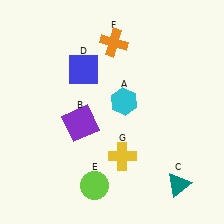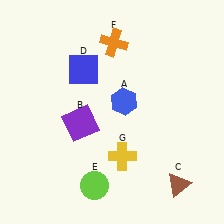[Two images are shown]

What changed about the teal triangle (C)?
In Image 1, C is teal. In Image 2, it changed to brown.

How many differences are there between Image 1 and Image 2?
There are 2 differences between the two images.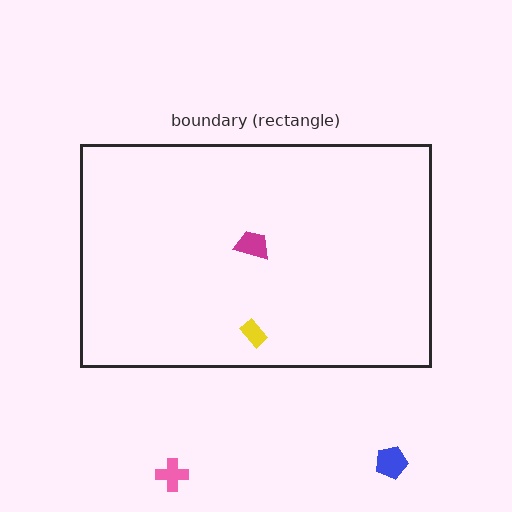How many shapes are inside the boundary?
2 inside, 2 outside.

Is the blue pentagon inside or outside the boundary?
Outside.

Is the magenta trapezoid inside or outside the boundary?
Inside.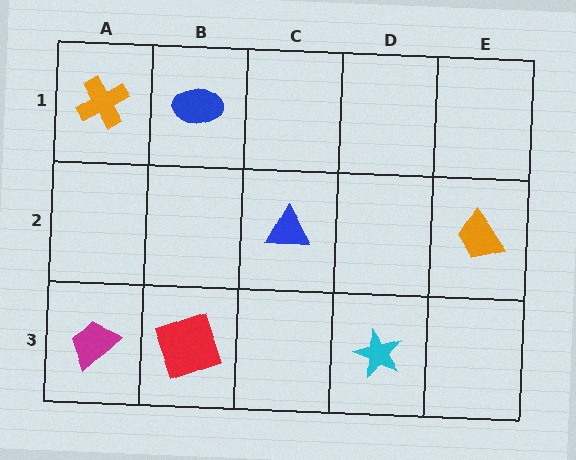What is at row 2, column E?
An orange trapezoid.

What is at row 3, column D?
A cyan star.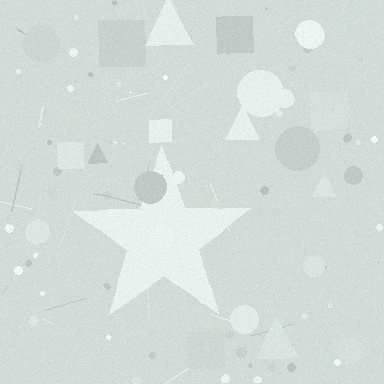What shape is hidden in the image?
A star is hidden in the image.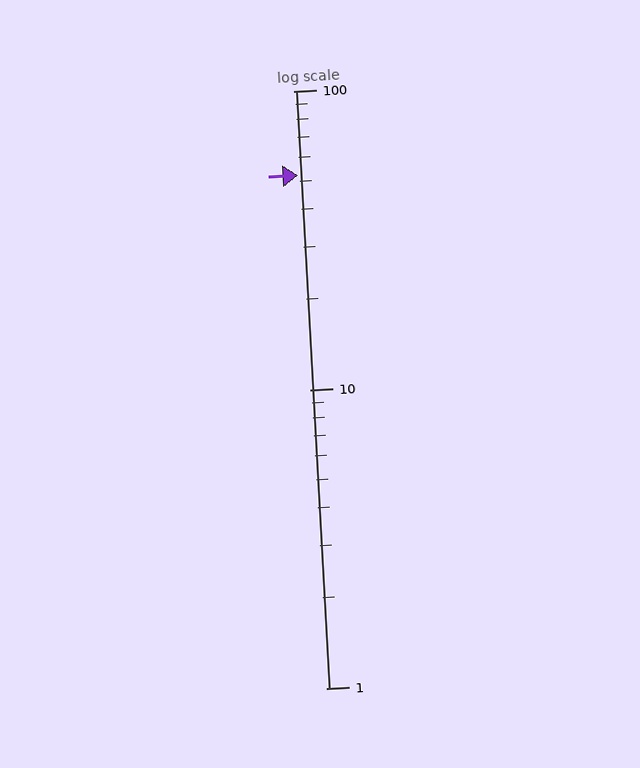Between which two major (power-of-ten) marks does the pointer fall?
The pointer is between 10 and 100.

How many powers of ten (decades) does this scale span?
The scale spans 2 decades, from 1 to 100.